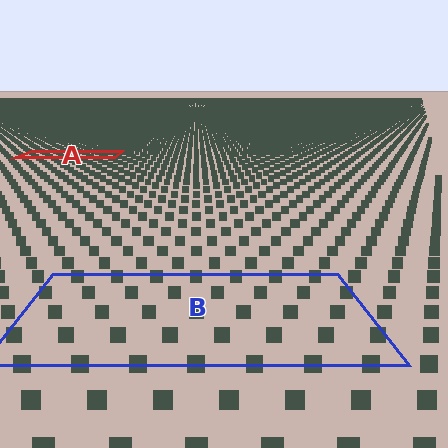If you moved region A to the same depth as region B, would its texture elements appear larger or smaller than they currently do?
They would appear larger. At a closer depth, the same texture elements are projected at a bigger on-screen size.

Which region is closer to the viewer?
Region B is closer. The texture elements there are larger and more spread out.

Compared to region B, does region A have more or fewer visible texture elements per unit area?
Region A has more texture elements per unit area — they are packed more densely because it is farther away.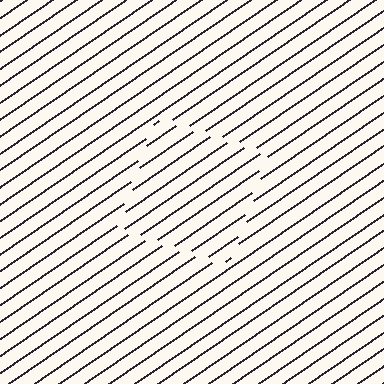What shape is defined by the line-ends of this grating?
An illusory square. The interior of the shape contains the same grating, shifted by half a period — the contour is defined by the phase discontinuity where line-ends from the inner and outer gratings abut.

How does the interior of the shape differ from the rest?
The interior of the shape contains the same grating, shifted by half a period — the contour is defined by the phase discontinuity where line-ends from the inner and outer gratings abut.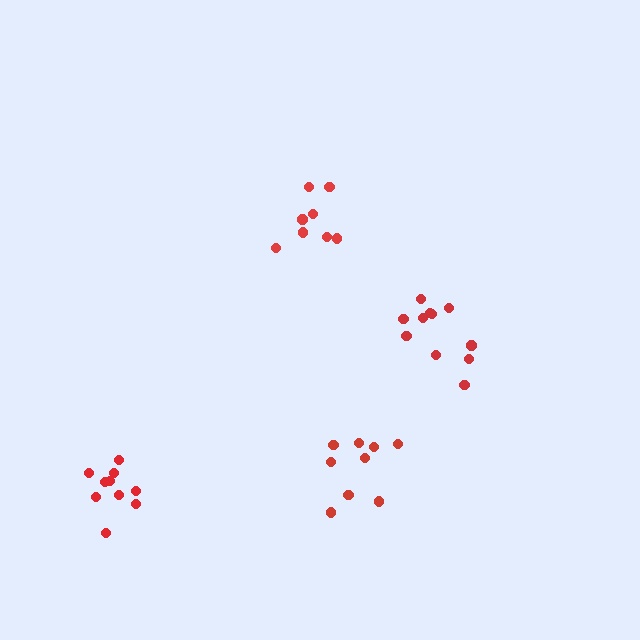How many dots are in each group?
Group 1: 8 dots, Group 2: 10 dots, Group 3: 11 dots, Group 4: 9 dots (38 total).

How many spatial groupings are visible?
There are 4 spatial groupings.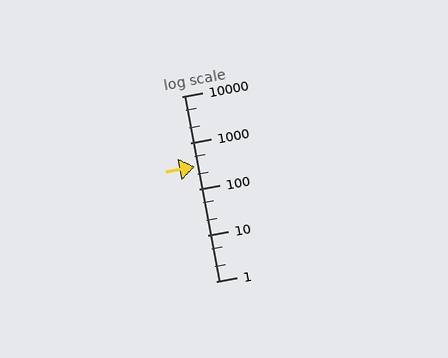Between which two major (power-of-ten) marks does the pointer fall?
The pointer is between 100 and 1000.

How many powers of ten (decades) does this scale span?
The scale spans 4 decades, from 1 to 10000.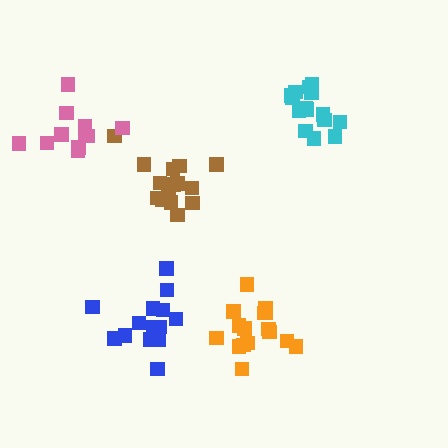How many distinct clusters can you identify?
There are 5 distinct clusters.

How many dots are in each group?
Group 1: 15 dots, Group 2: 14 dots, Group 3: 11 dots, Group 4: 16 dots, Group 5: 16 dots (72 total).